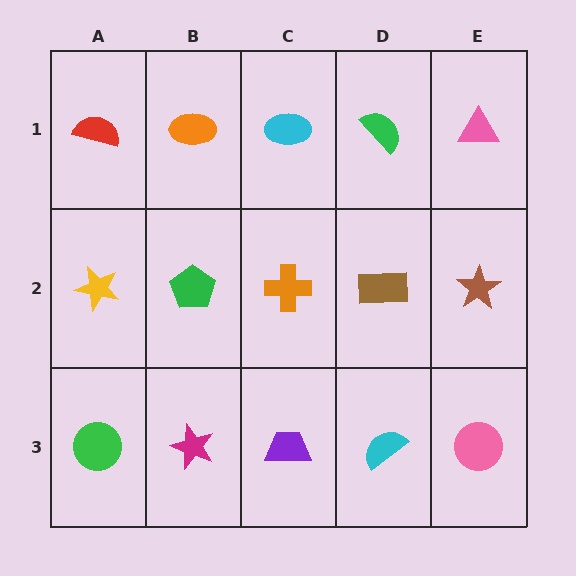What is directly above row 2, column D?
A green semicircle.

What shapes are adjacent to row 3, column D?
A brown rectangle (row 2, column D), a purple trapezoid (row 3, column C), a pink circle (row 3, column E).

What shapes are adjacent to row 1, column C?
An orange cross (row 2, column C), an orange ellipse (row 1, column B), a green semicircle (row 1, column D).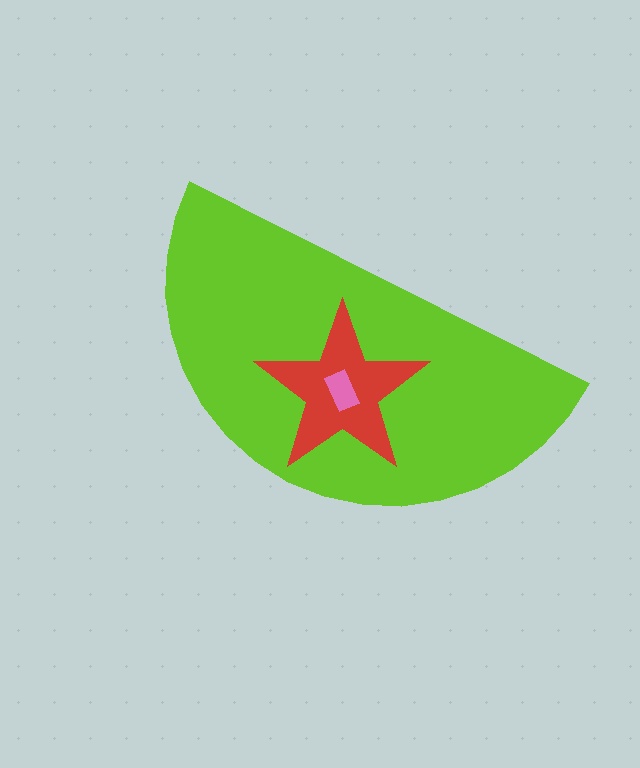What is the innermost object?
The pink rectangle.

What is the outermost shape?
The lime semicircle.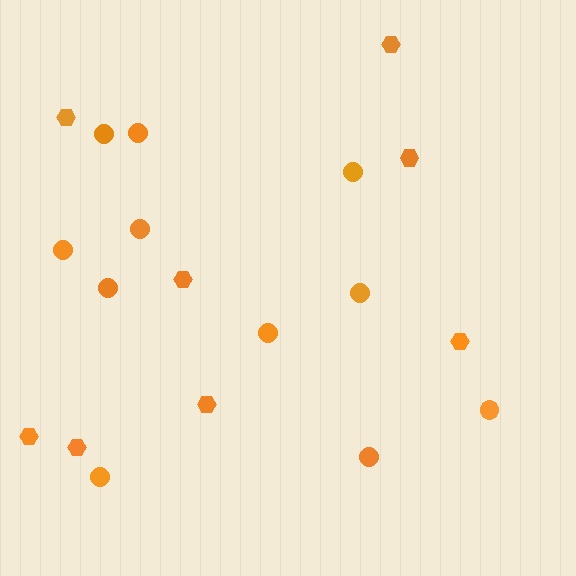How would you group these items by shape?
There are 2 groups: one group of circles (11) and one group of hexagons (8).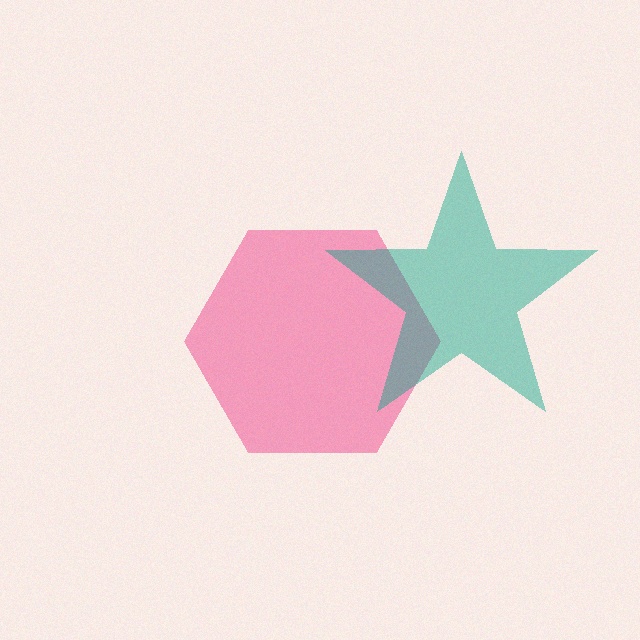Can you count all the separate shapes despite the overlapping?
Yes, there are 2 separate shapes.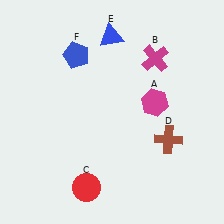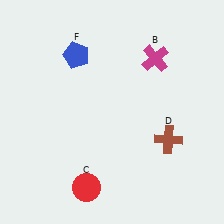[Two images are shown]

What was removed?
The blue triangle (E), the magenta hexagon (A) were removed in Image 2.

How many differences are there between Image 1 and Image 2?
There are 2 differences between the two images.